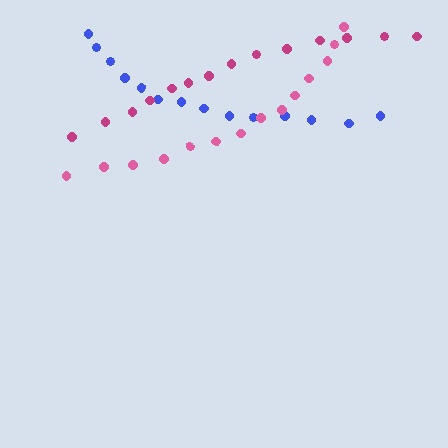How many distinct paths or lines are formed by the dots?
There are 3 distinct paths.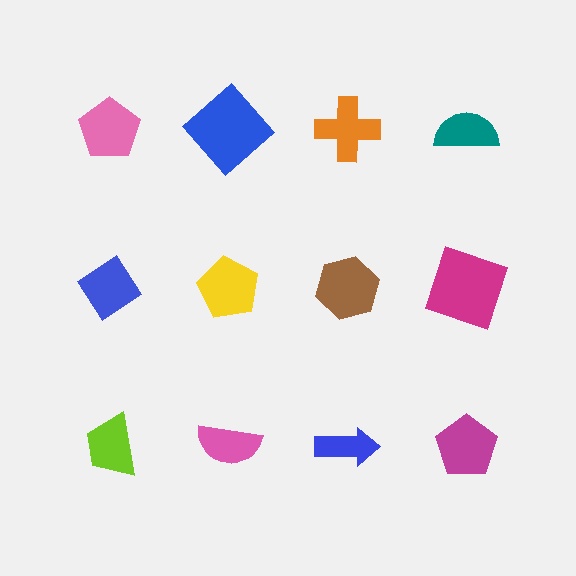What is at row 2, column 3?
A brown hexagon.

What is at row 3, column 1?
A lime trapezoid.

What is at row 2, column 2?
A yellow pentagon.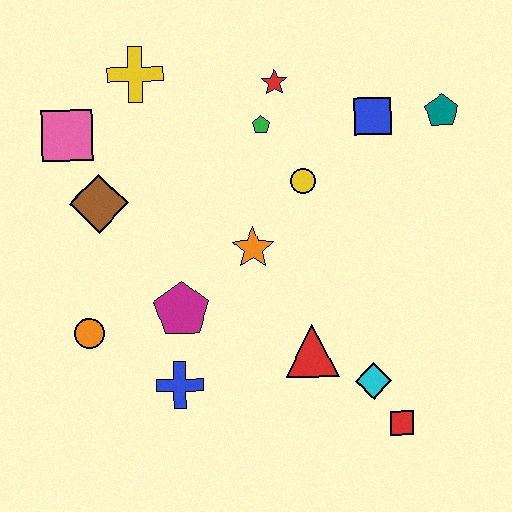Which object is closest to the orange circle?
The magenta pentagon is closest to the orange circle.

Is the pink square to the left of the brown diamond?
Yes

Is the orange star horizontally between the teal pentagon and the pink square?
Yes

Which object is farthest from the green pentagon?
The red square is farthest from the green pentagon.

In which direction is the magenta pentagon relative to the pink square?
The magenta pentagon is below the pink square.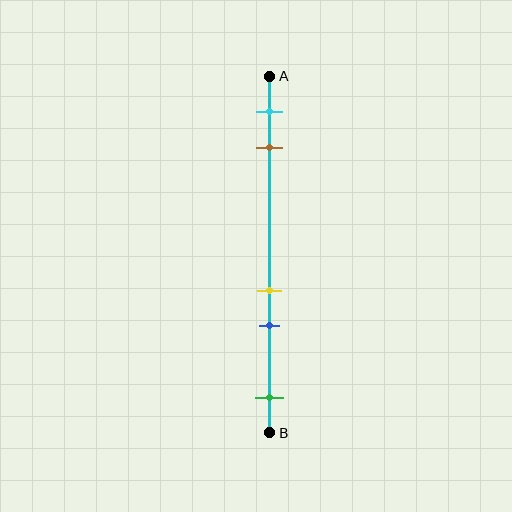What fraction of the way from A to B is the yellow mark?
The yellow mark is approximately 60% (0.6) of the way from A to B.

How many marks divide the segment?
There are 5 marks dividing the segment.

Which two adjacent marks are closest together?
The yellow and blue marks are the closest adjacent pair.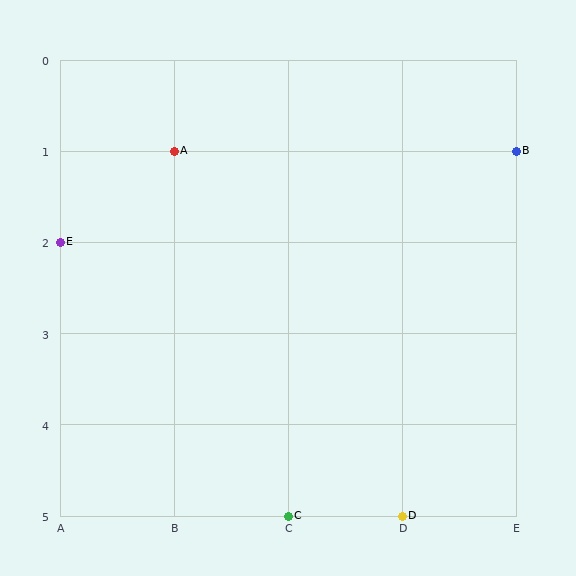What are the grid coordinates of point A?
Point A is at grid coordinates (B, 1).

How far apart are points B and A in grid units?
Points B and A are 3 columns apart.